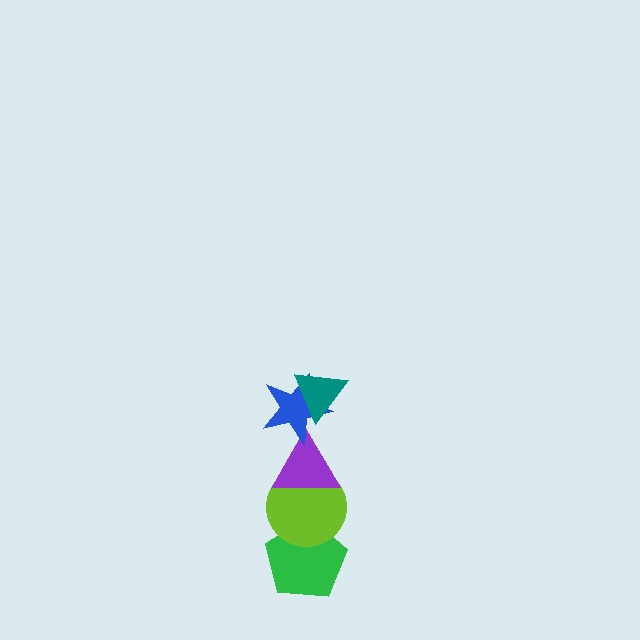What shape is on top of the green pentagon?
The lime circle is on top of the green pentagon.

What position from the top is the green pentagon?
The green pentagon is 5th from the top.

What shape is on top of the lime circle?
The purple triangle is on top of the lime circle.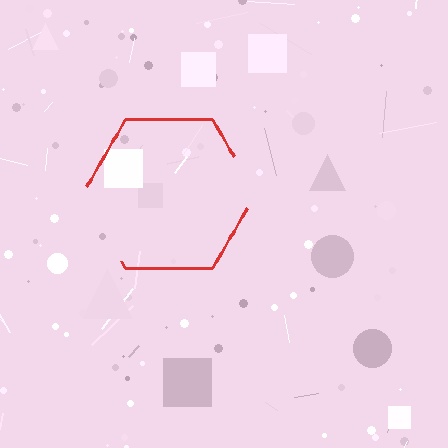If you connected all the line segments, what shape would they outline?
They would outline a hexagon.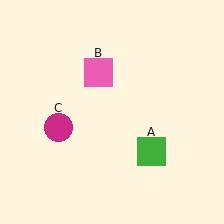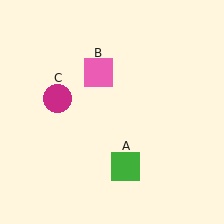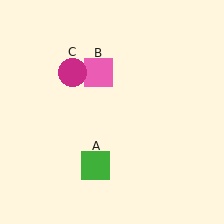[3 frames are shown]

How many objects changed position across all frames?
2 objects changed position: green square (object A), magenta circle (object C).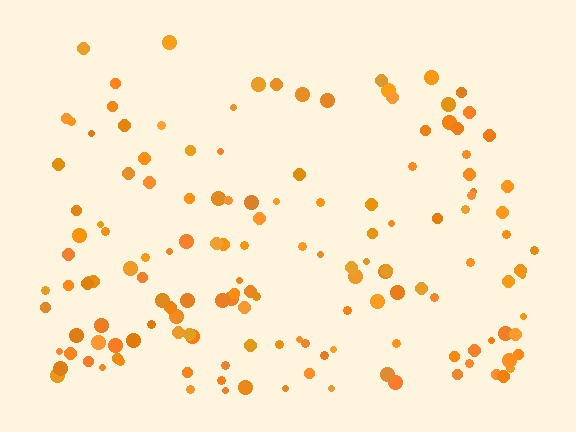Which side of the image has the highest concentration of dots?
The bottom.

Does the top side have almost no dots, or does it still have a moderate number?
Still a moderate number, just noticeably fewer than the bottom.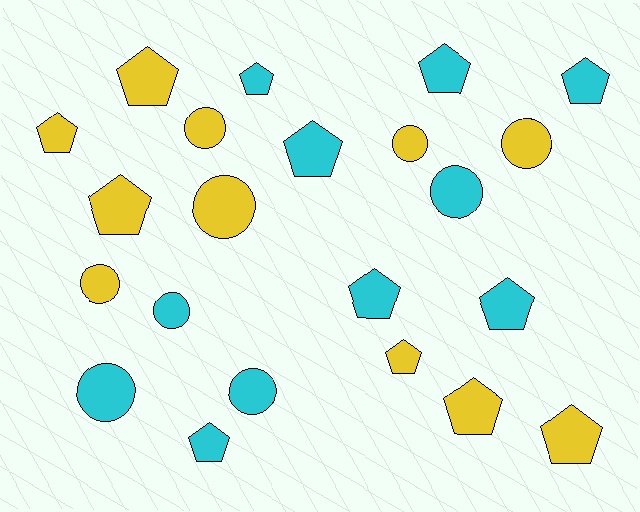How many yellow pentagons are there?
There are 6 yellow pentagons.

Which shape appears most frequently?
Pentagon, with 13 objects.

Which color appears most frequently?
Yellow, with 11 objects.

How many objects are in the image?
There are 22 objects.